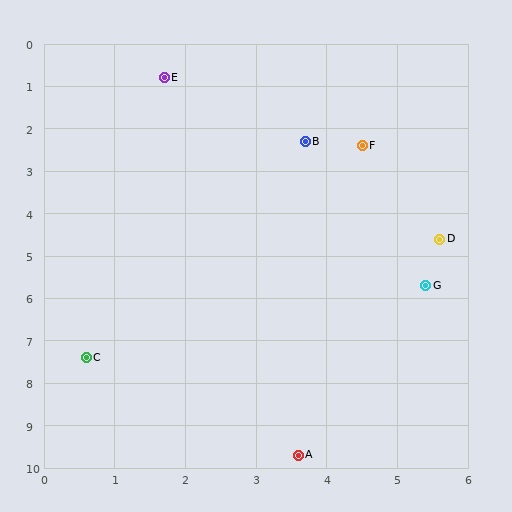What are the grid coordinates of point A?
Point A is at approximately (3.6, 9.7).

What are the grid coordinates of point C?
Point C is at approximately (0.6, 7.4).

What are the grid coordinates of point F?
Point F is at approximately (4.5, 2.4).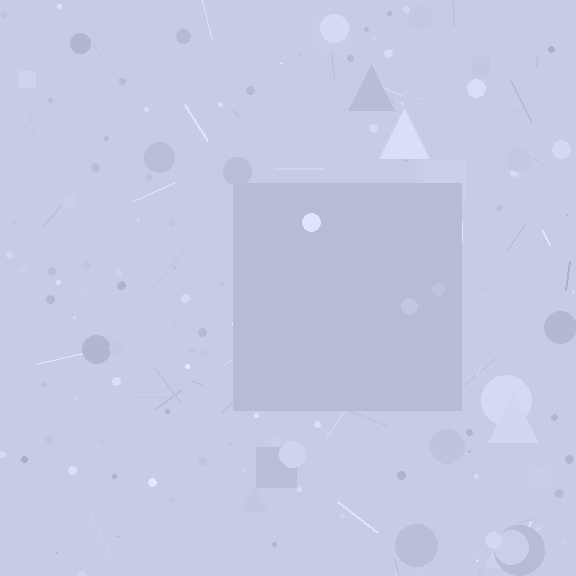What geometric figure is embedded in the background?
A square is embedded in the background.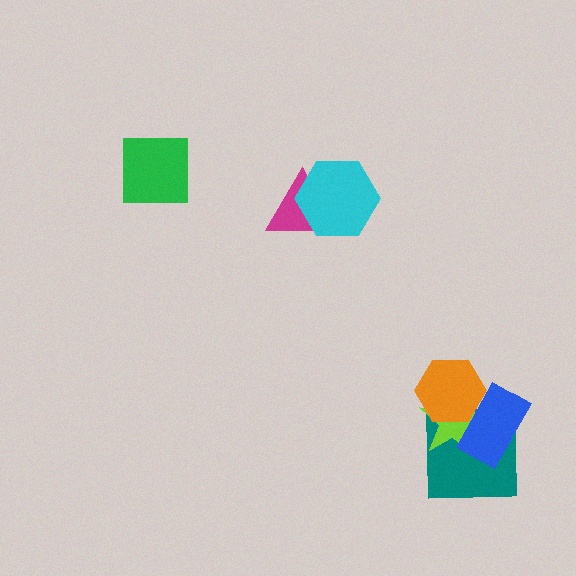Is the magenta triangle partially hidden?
Yes, it is partially covered by another shape.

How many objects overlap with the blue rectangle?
3 objects overlap with the blue rectangle.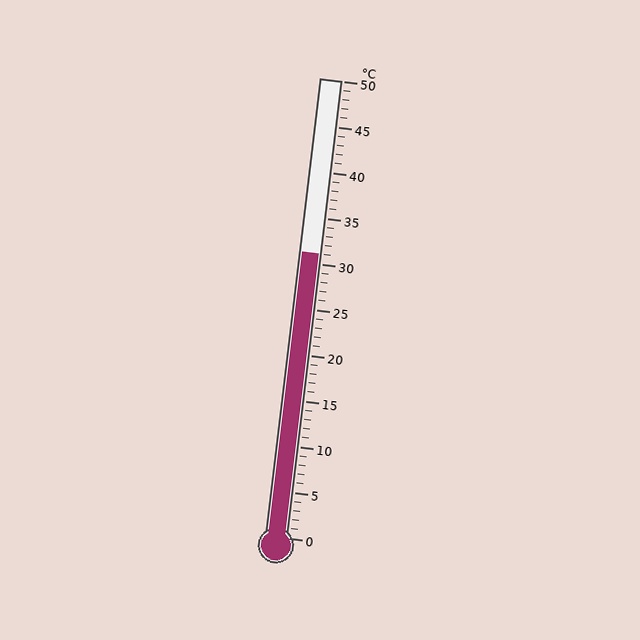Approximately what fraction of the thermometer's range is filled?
The thermometer is filled to approximately 60% of its range.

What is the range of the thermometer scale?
The thermometer scale ranges from 0°C to 50°C.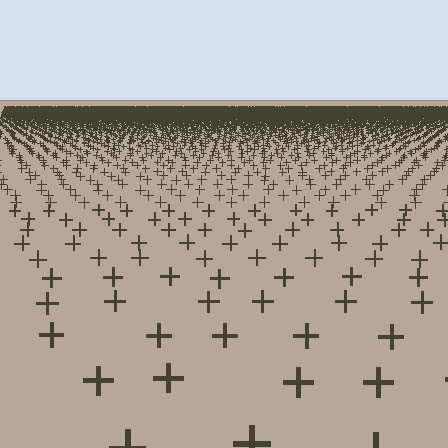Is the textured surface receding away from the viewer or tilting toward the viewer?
The surface is receding away from the viewer. Texture elements get smaller and denser toward the top.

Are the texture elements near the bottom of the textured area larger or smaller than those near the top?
Larger. Near the bottom, elements are closer to the viewer and appear at a bigger on-screen size.